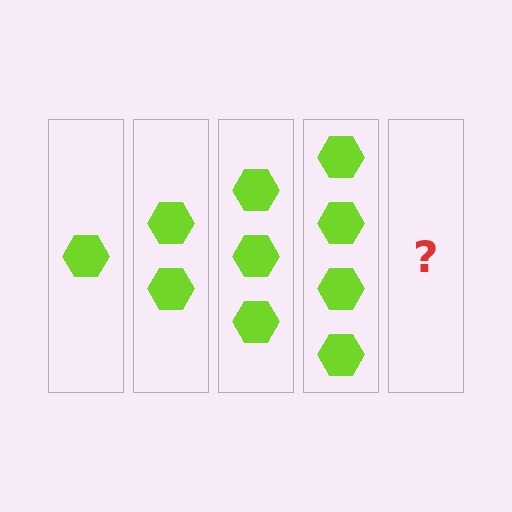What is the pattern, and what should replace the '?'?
The pattern is that each step adds one more hexagon. The '?' should be 5 hexagons.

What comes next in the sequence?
The next element should be 5 hexagons.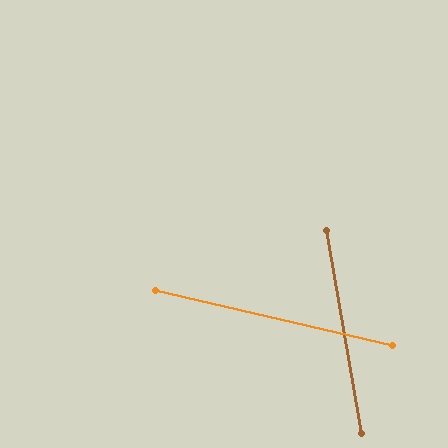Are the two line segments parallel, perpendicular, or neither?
Neither parallel nor perpendicular — they differ by about 67°.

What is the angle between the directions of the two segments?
Approximately 67 degrees.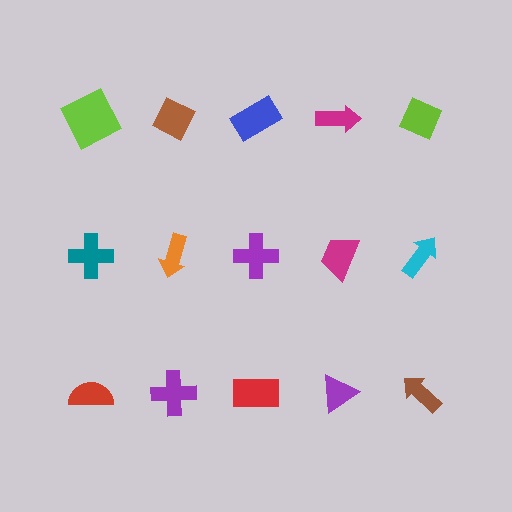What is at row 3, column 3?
A red rectangle.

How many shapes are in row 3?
5 shapes.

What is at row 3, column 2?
A purple cross.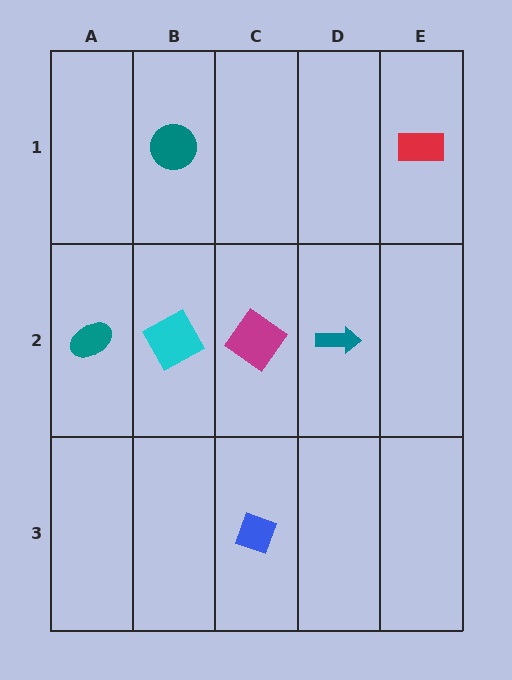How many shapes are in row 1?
2 shapes.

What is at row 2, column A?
A teal ellipse.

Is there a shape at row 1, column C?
No, that cell is empty.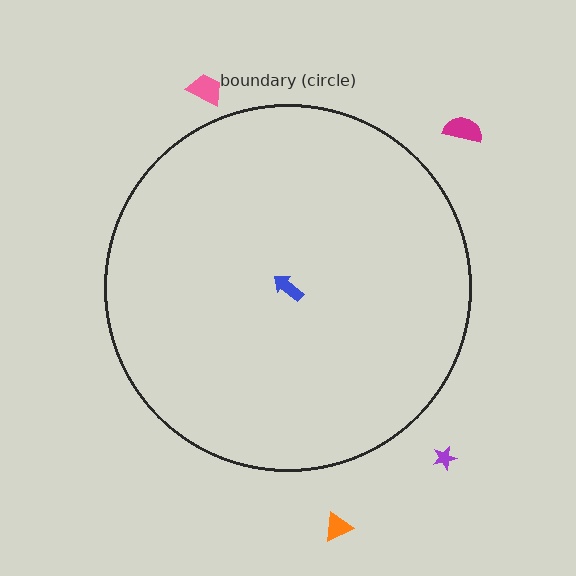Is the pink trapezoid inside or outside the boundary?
Outside.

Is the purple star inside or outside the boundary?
Outside.